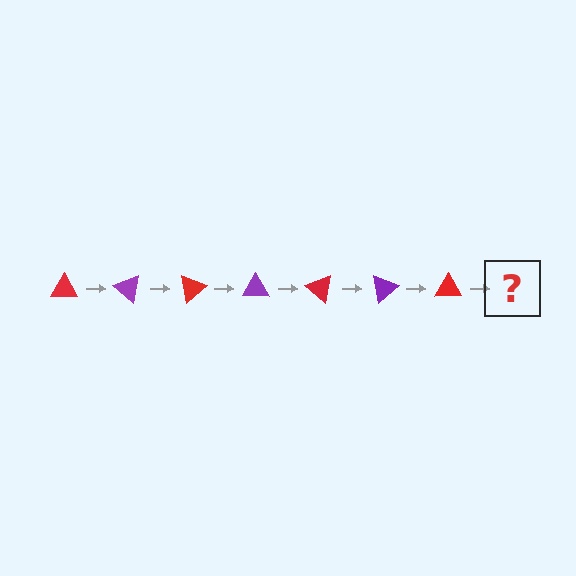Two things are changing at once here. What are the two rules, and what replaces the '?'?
The two rules are that it rotates 40 degrees each step and the color cycles through red and purple. The '?' should be a purple triangle, rotated 280 degrees from the start.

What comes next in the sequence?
The next element should be a purple triangle, rotated 280 degrees from the start.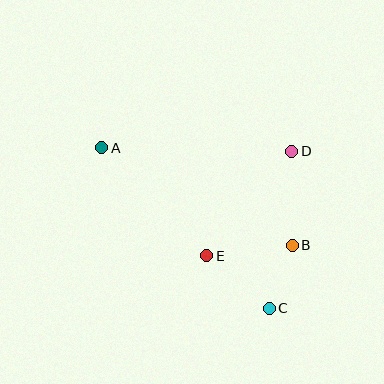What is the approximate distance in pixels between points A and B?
The distance between A and B is approximately 214 pixels.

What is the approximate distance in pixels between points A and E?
The distance between A and E is approximately 151 pixels.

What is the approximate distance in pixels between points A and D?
The distance between A and D is approximately 190 pixels.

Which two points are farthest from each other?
Points A and C are farthest from each other.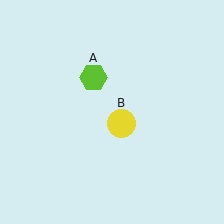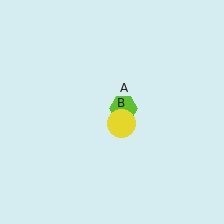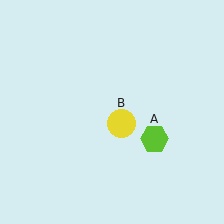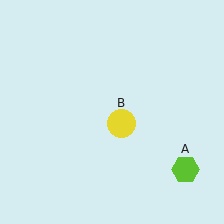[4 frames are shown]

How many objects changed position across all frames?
1 object changed position: lime hexagon (object A).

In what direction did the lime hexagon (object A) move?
The lime hexagon (object A) moved down and to the right.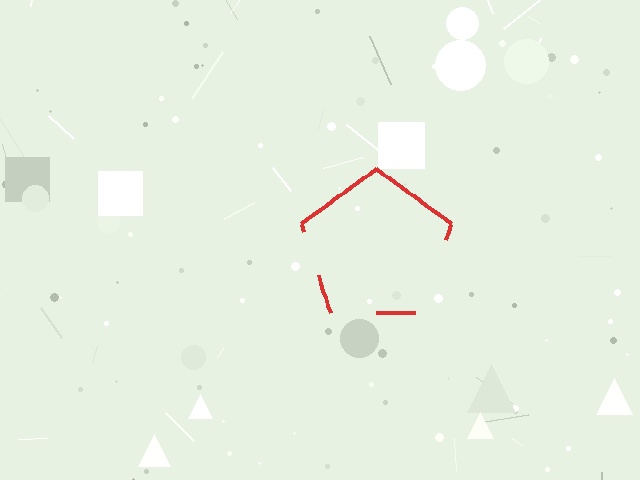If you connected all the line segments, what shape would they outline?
They would outline a pentagon.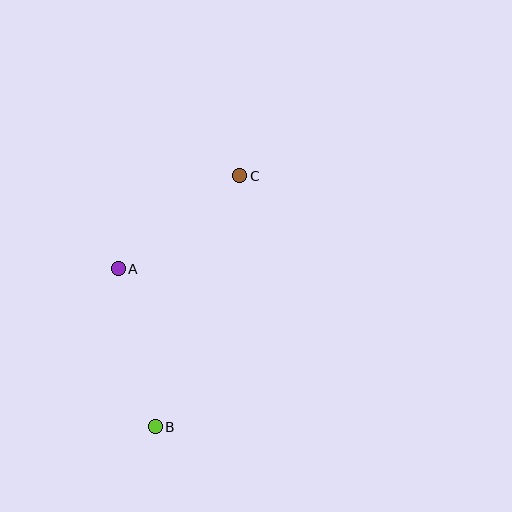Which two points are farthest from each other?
Points B and C are farthest from each other.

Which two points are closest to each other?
Points A and C are closest to each other.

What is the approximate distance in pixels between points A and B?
The distance between A and B is approximately 162 pixels.